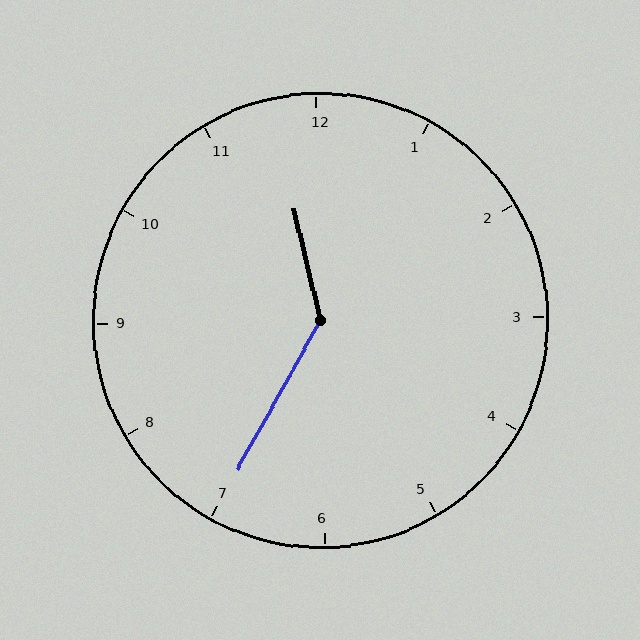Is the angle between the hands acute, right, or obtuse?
It is obtuse.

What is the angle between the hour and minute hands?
Approximately 138 degrees.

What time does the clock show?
11:35.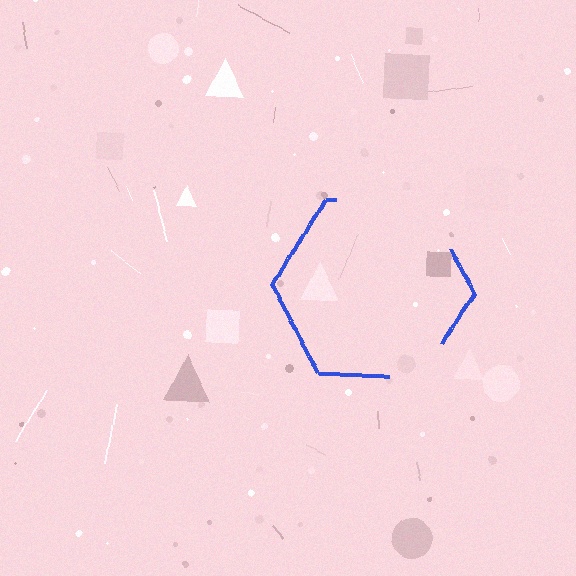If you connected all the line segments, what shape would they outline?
They would outline a hexagon.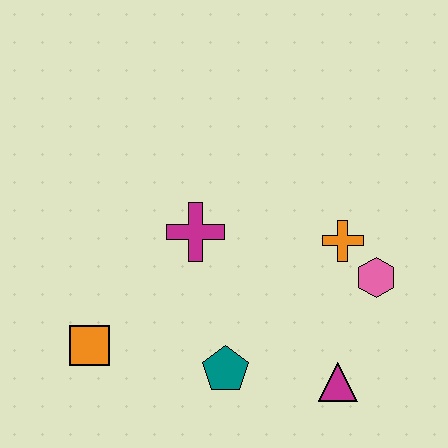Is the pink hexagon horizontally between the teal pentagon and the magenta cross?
No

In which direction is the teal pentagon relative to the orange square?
The teal pentagon is to the right of the orange square.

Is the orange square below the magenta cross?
Yes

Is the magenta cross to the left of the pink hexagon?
Yes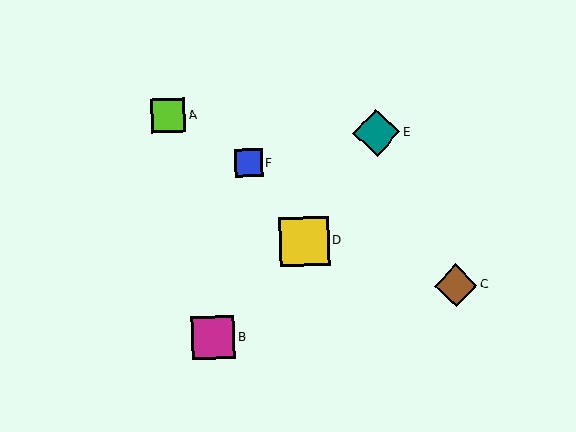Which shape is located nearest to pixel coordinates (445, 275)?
The brown diamond (labeled C) at (456, 286) is nearest to that location.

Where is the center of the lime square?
The center of the lime square is at (168, 116).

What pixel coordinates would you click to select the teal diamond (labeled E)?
Click at (376, 133) to select the teal diamond E.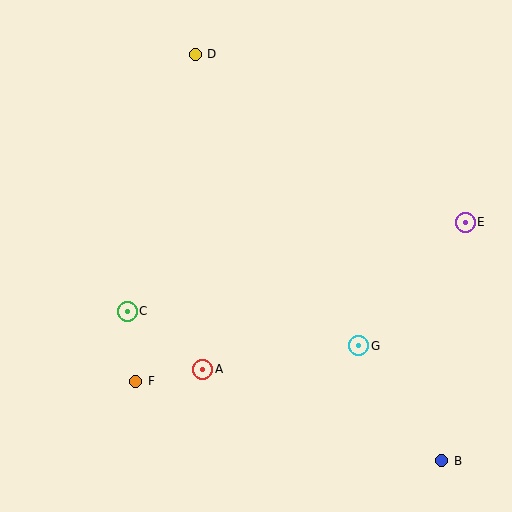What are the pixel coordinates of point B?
Point B is at (442, 461).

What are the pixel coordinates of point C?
Point C is at (127, 311).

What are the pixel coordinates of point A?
Point A is at (203, 369).